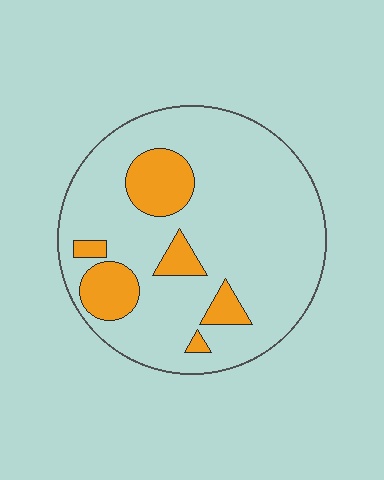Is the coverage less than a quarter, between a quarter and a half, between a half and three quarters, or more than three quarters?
Less than a quarter.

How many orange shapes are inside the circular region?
6.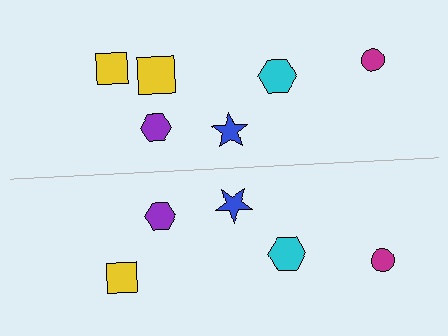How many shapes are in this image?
There are 11 shapes in this image.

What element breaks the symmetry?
A yellow square is missing from the bottom side.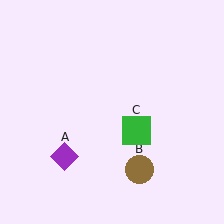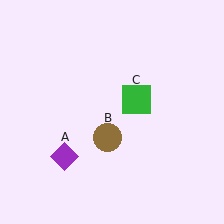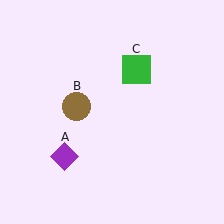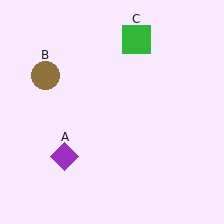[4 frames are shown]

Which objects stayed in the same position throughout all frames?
Purple diamond (object A) remained stationary.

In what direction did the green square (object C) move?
The green square (object C) moved up.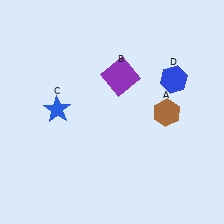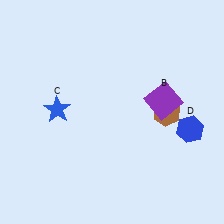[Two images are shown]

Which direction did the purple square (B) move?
The purple square (B) moved right.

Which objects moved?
The objects that moved are: the purple square (B), the blue hexagon (D).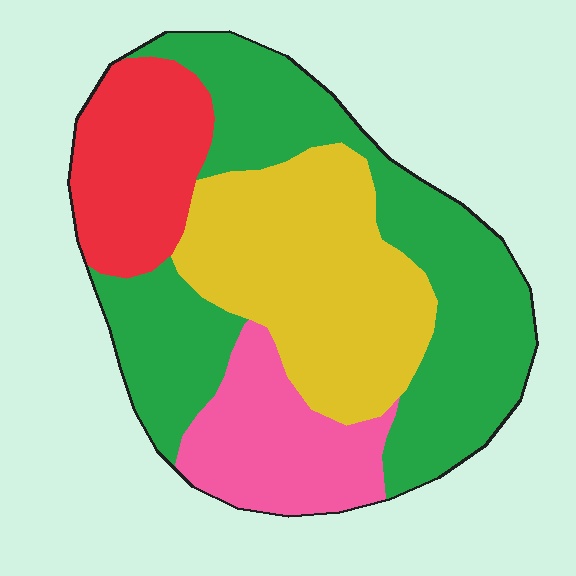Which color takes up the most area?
Green, at roughly 40%.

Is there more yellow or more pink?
Yellow.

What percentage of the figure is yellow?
Yellow covers 28% of the figure.